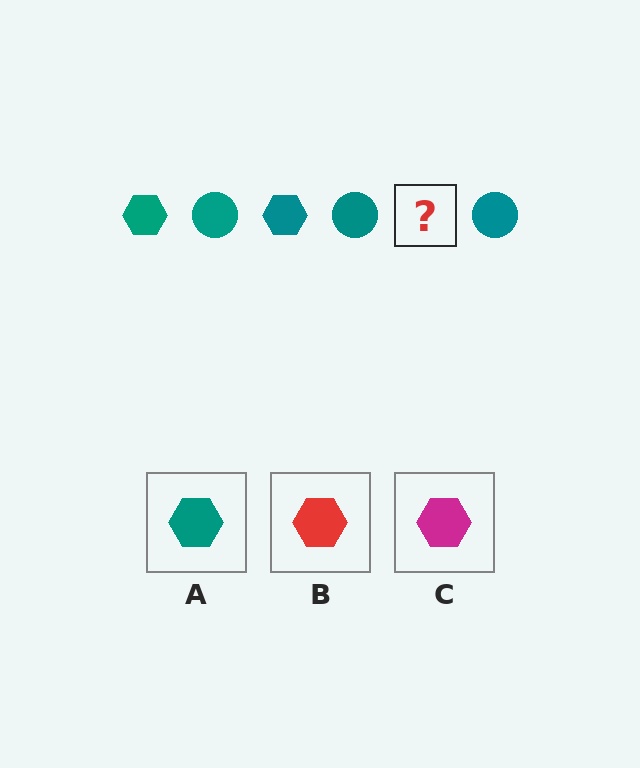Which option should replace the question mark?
Option A.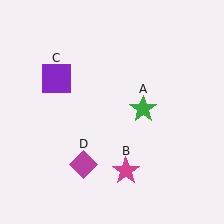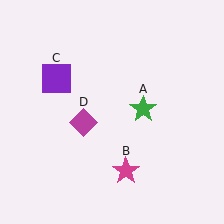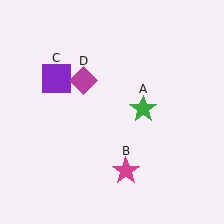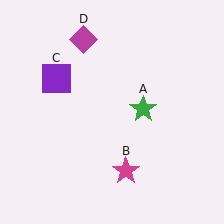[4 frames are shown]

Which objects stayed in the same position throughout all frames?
Green star (object A) and magenta star (object B) and purple square (object C) remained stationary.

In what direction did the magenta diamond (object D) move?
The magenta diamond (object D) moved up.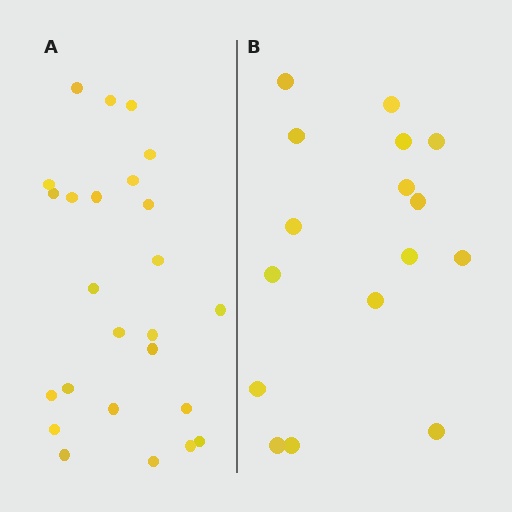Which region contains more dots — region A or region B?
Region A (the left region) has more dots.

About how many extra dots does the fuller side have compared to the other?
Region A has roughly 8 or so more dots than region B.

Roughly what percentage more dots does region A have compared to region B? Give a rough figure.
About 55% more.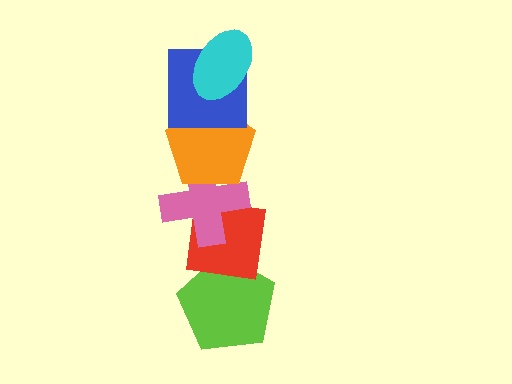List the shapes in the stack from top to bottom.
From top to bottom: the cyan ellipse, the blue square, the orange pentagon, the pink cross, the red square, the lime pentagon.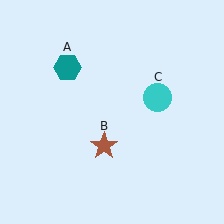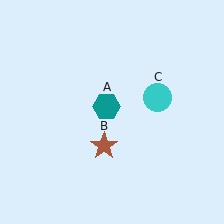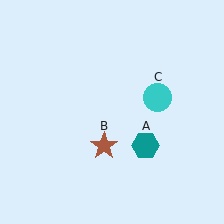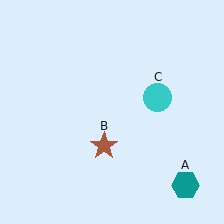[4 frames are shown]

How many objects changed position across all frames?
1 object changed position: teal hexagon (object A).